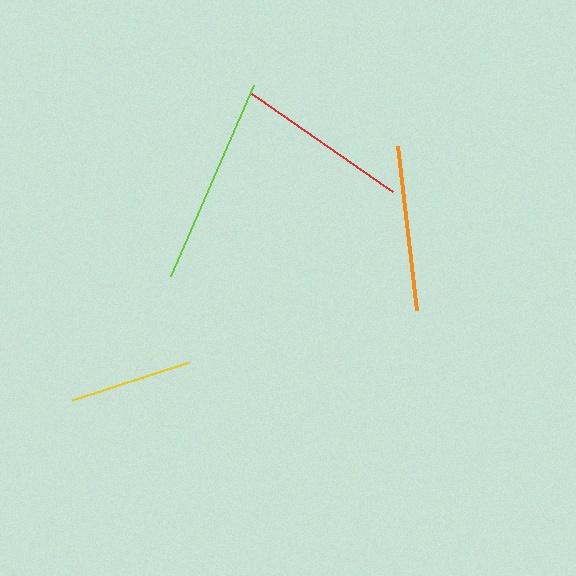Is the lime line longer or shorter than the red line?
The lime line is longer than the red line.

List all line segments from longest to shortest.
From longest to shortest: lime, red, orange, yellow.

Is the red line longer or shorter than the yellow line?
The red line is longer than the yellow line.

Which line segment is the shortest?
The yellow line is the shortest at approximately 123 pixels.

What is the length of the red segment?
The red segment is approximately 172 pixels long.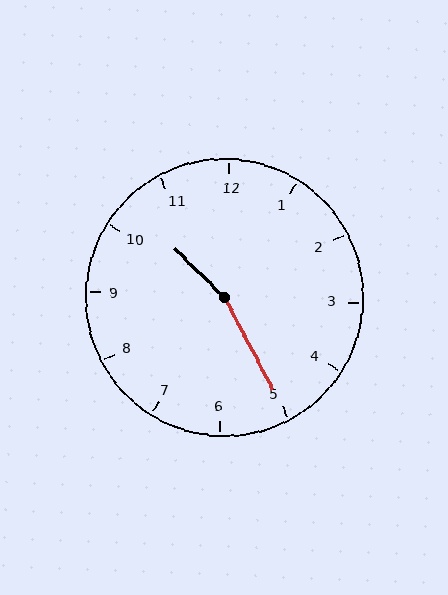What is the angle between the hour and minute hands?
Approximately 162 degrees.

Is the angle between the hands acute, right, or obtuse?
It is obtuse.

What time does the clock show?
10:25.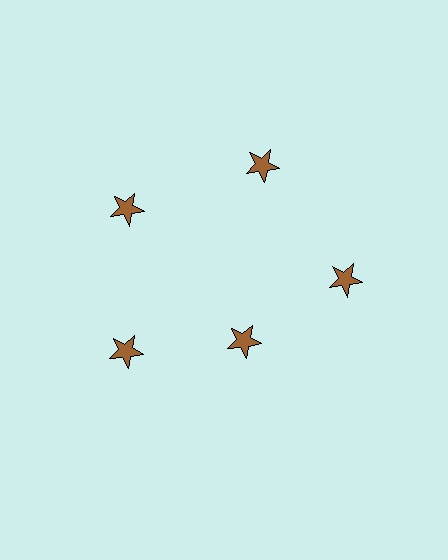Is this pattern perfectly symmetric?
No. The 5 brown stars are arranged in a ring, but one element near the 5 o'clock position is pulled inward toward the center, breaking the 5-fold rotational symmetry.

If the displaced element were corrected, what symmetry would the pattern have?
It would have 5-fold rotational symmetry — the pattern would map onto itself every 72 degrees.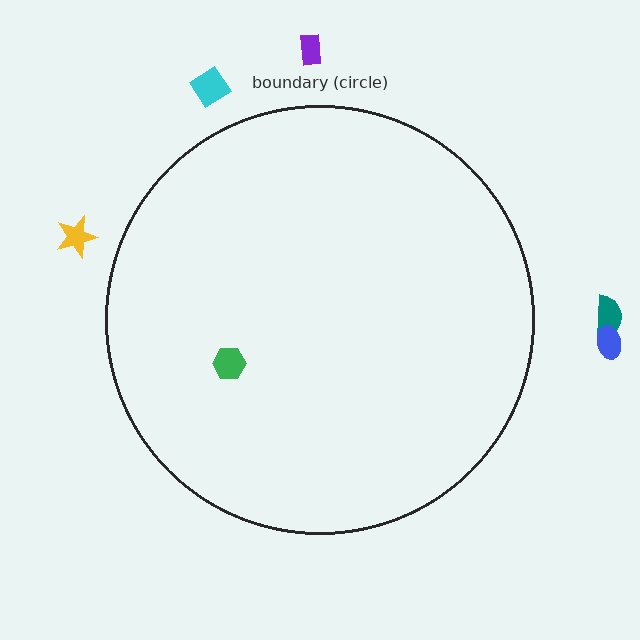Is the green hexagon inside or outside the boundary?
Inside.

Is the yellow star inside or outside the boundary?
Outside.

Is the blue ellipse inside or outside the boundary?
Outside.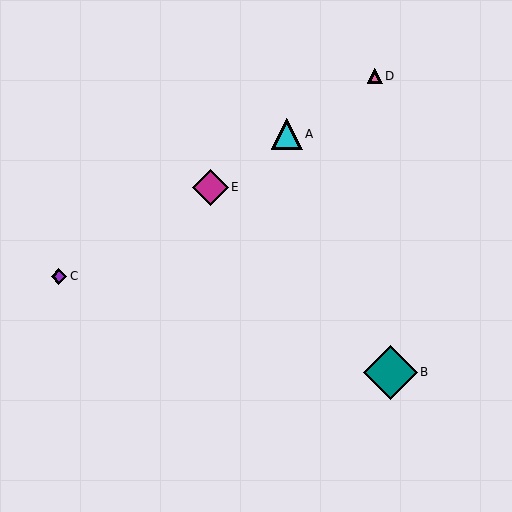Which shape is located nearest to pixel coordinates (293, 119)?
The cyan triangle (labeled A) at (287, 134) is nearest to that location.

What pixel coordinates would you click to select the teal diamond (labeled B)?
Click at (391, 372) to select the teal diamond B.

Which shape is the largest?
The teal diamond (labeled B) is the largest.